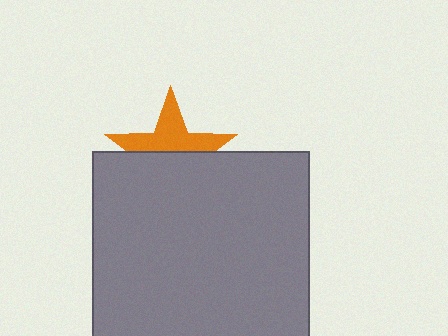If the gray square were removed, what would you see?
You would see the complete orange star.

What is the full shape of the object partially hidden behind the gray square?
The partially hidden object is an orange star.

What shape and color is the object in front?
The object in front is a gray square.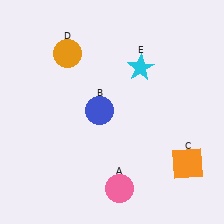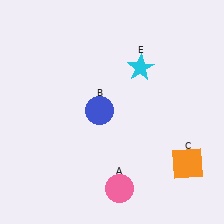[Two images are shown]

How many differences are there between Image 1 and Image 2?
There is 1 difference between the two images.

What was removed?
The orange circle (D) was removed in Image 2.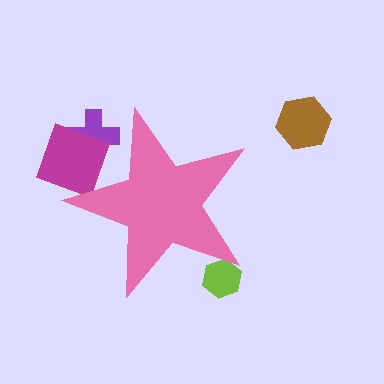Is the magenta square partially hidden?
Yes, the magenta square is partially hidden behind the pink star.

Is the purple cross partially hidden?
Yes, the purple cross is partially hidden behind the pink star.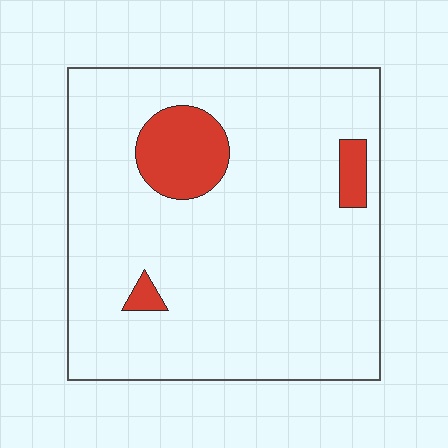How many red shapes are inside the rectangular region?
3.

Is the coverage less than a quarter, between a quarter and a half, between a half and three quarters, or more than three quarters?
Less than a quarter.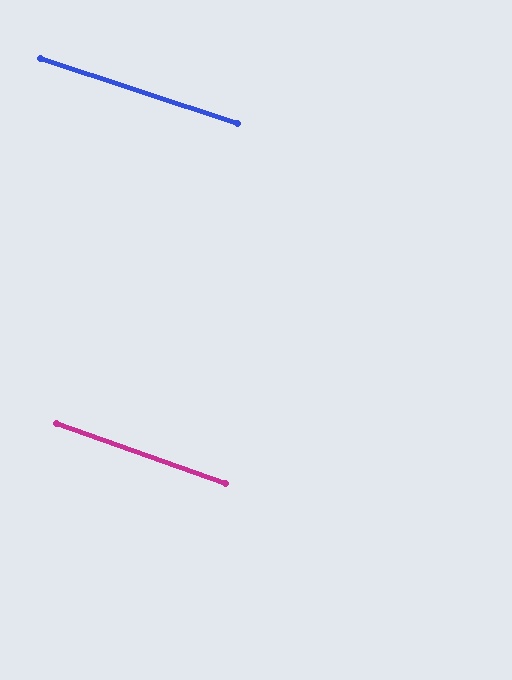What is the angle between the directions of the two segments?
Approximately 1 degree.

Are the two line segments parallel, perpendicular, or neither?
Parallel — their directions differ by only 1.1°.